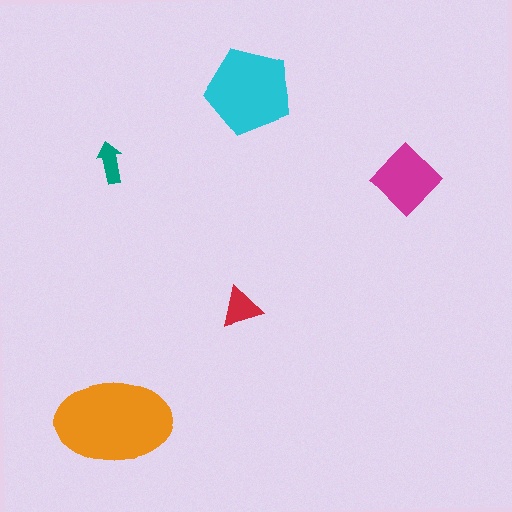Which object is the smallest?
The teal arrow.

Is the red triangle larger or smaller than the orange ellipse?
Smaller.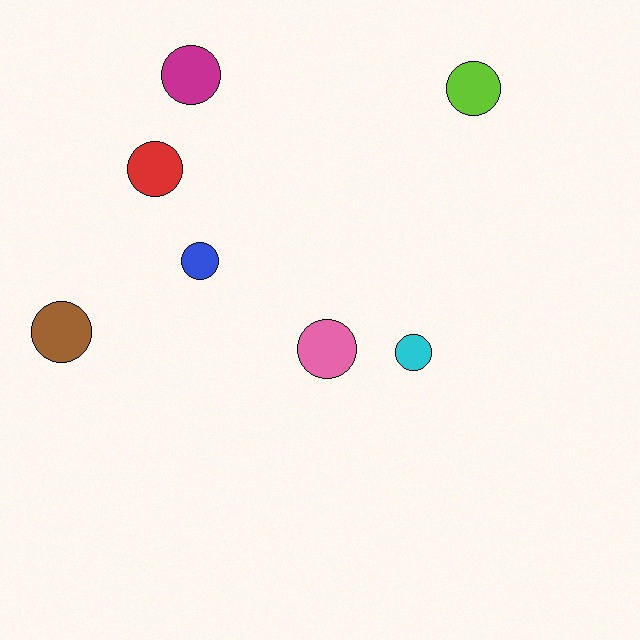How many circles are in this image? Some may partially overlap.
There are 7 circles.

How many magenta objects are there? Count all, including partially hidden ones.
There is 1 magenta object.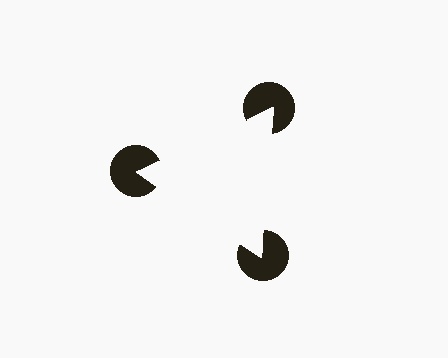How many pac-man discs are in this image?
There are 3 — one at each vertex of the illusory triangle.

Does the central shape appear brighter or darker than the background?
It typically appears slightly brighter than the background, even though no actual brightness change is drawn.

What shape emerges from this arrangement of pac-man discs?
An illusory triangle — its edges are inferred from the aligned wedge cuts in the pac-man discs, not physically drawn.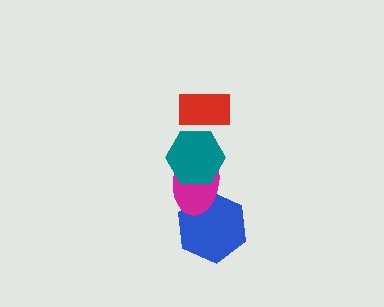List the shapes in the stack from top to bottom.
From top to bottom: the red rectangle, the teal hexagon, the magenta ellipse, the blue hexagon.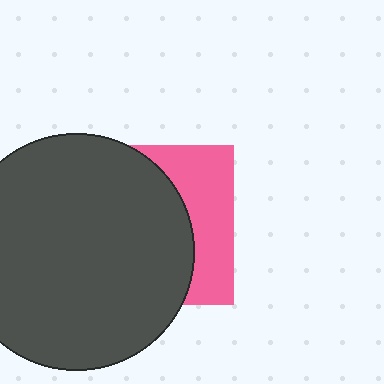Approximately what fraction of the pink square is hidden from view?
Roughly 67% of the pink square is hidden behind the dark gray circle.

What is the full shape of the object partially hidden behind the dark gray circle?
The partially hidden object is a pink square.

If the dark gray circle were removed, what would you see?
You would see the complete pink square.